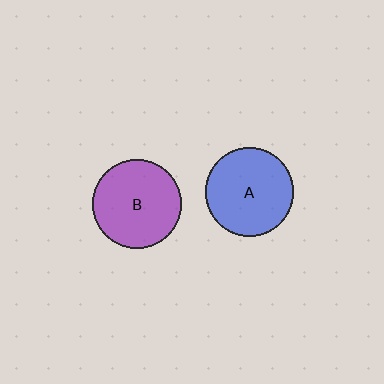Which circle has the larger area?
Circle B (purple).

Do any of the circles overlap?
No, none of the circles overlap.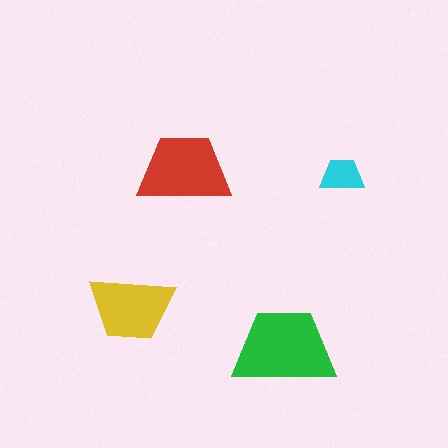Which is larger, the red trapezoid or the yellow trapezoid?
The red one.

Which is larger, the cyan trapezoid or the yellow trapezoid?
The yellow one.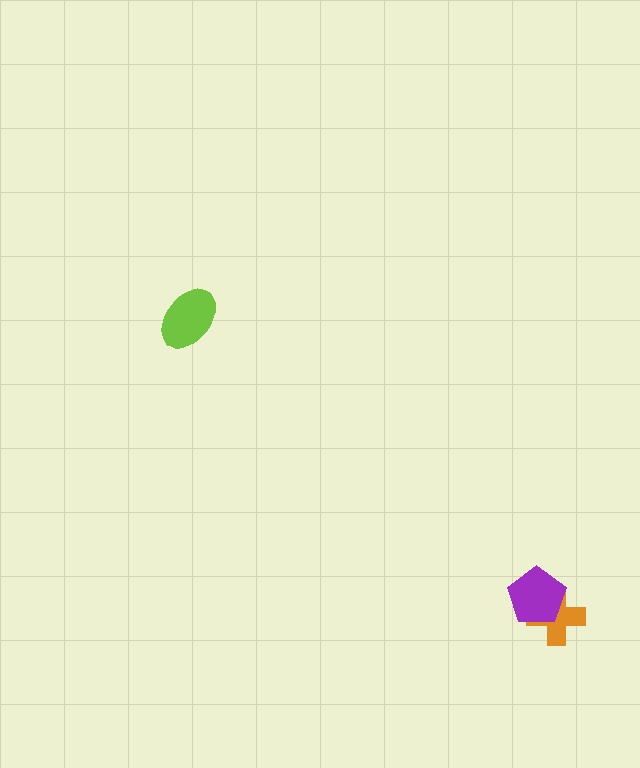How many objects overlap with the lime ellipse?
0 objects overlap with the lime ellipse.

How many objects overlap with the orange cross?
1 object overlaps with the orange cross.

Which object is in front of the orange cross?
The purple pentagon is in front of the orange cross.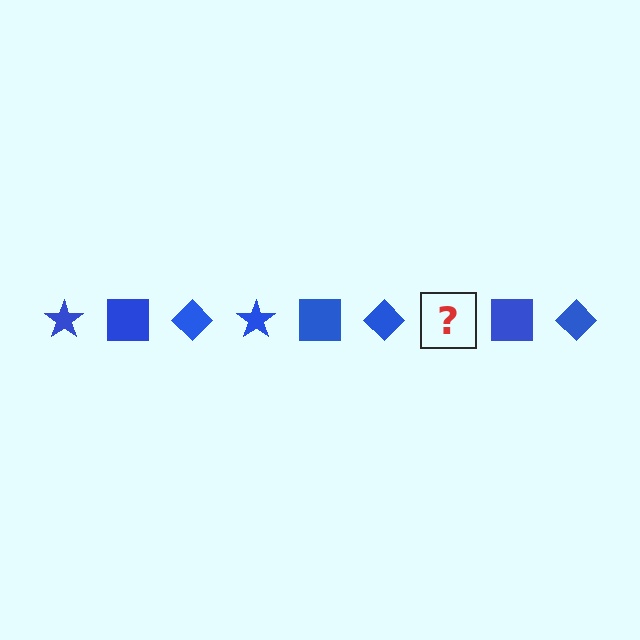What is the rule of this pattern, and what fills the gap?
The rule is that the pattern cycles through star, square, diamond shapes in blue. The gap should be filled with a blue star.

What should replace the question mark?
The question mark should be replaced with a blue star.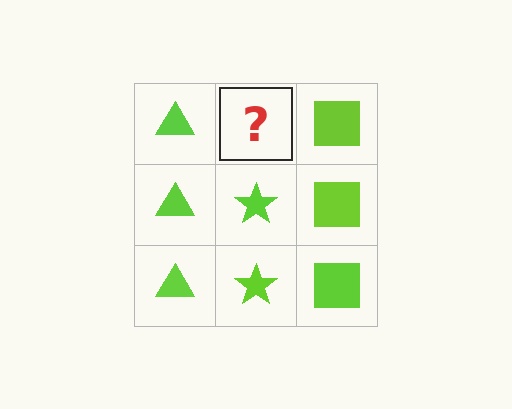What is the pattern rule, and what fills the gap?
The rule is that each column has a consistent shape. The gap should be filled with a lime star.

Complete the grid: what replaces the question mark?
The question mark should be replaced with a lime star.